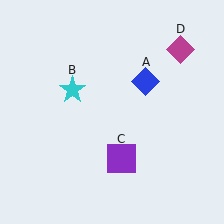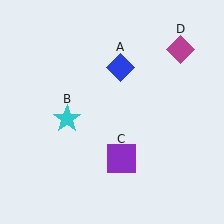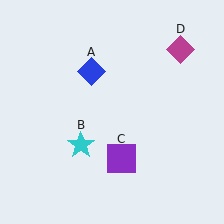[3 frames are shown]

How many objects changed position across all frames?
2 objects changed position: blue diamond (object A), cyan star (object B).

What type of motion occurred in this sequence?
The blue diamond (object A), cyan star (object B) rotated counterclockwise around the center of the scene.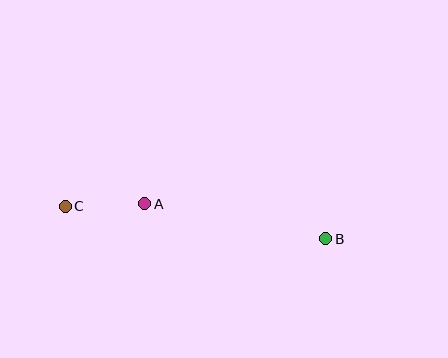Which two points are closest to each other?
Points A and C are closest to each other.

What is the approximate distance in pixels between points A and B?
The distance between A and B is approximately 184 pixels.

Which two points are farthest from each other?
Points B and C are farthest from each other.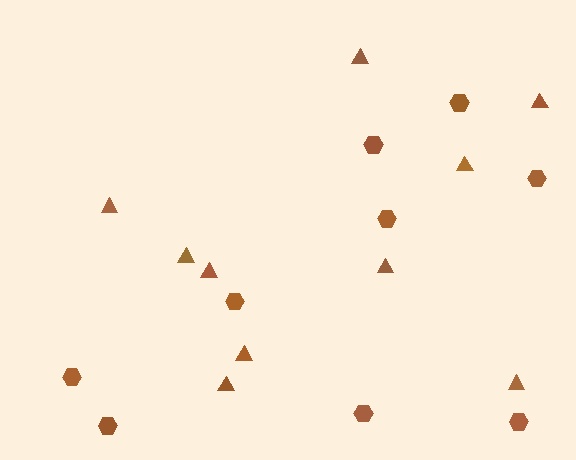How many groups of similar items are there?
There are 2 groups: one group of triangles (10) and one group of hexagons (9).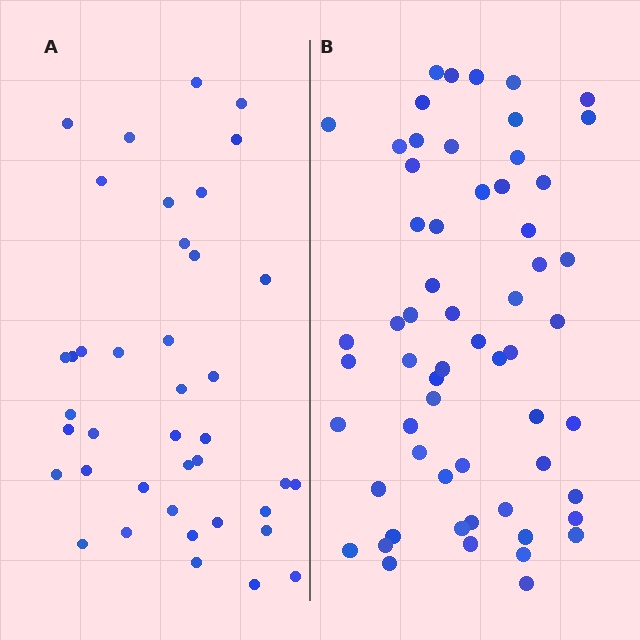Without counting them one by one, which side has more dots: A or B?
Region B (the right region) has more dots.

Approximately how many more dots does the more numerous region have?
Region B has approximately 20 more dots than region A.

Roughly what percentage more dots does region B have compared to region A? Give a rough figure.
About 50% more.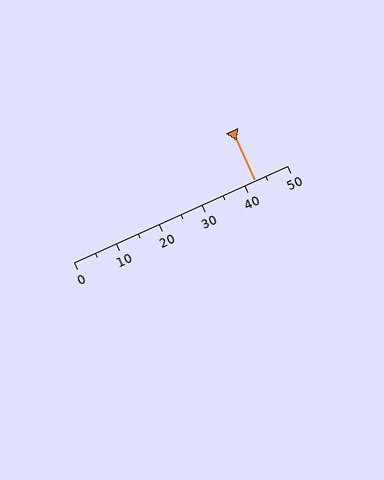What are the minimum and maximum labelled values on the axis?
The axis runs from 0 to 50.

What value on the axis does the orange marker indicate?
The marker indicates approximately 42.5.